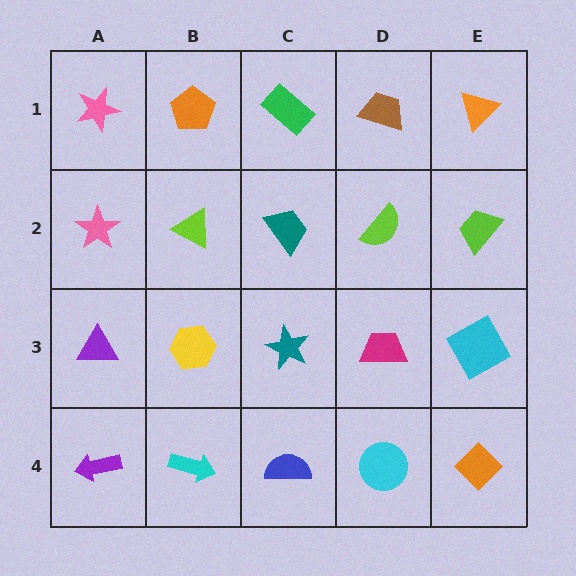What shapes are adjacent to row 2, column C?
A green rectangle (row 1, column C), a teal star (row 3, column C), a lime triangle (row 2, column B), a lime semicircle (row 2, column D).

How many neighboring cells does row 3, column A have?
3.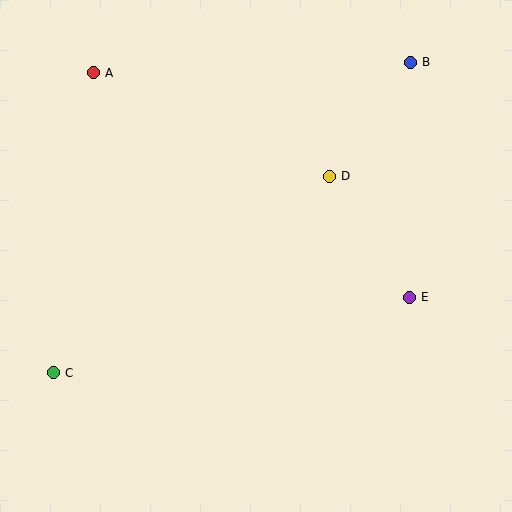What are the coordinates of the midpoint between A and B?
The midpoint between A and B is at (252, 68).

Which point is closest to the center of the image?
Point D at (329, 176) is closest to the center.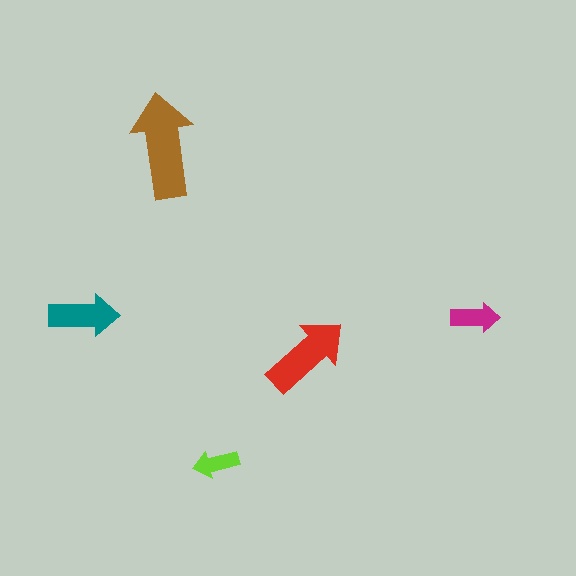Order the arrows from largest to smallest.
the brown one, the red one, the teal one, the magenta one, the lime one.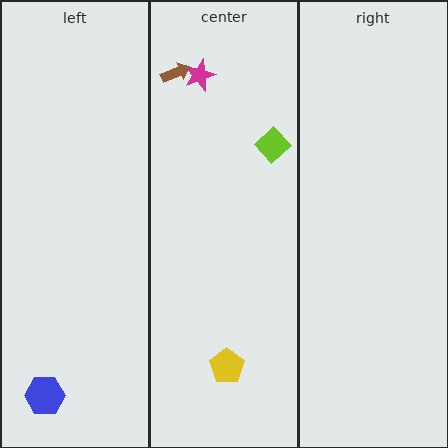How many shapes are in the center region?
4.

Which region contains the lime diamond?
The center region.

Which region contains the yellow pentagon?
The center region.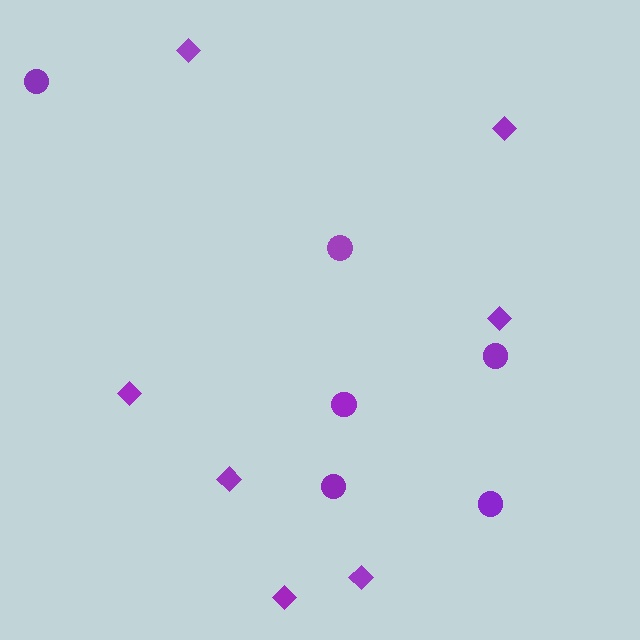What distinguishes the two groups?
There are 2 groups: one group of diamonds (7) and one group of circles (6).